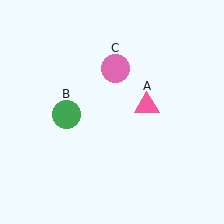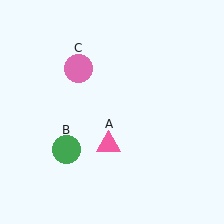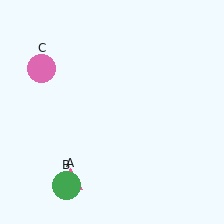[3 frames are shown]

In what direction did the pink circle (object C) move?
The pink circle (object C) moved left.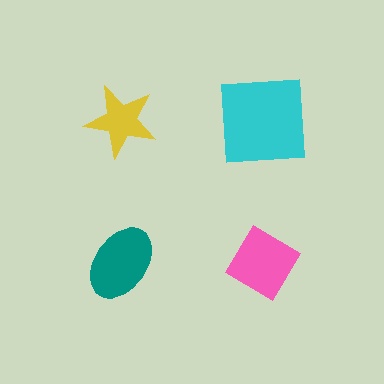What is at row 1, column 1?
A yellow star.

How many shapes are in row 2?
2 shapes.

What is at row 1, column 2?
A cyan square.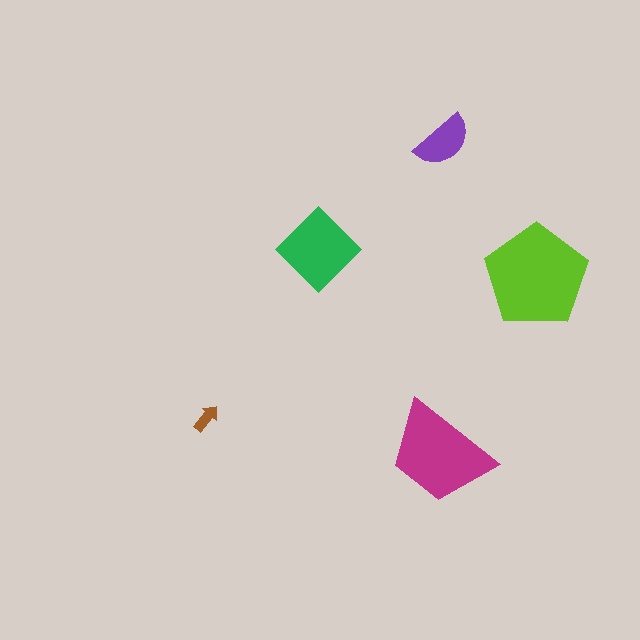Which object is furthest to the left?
The brown arrow is leftmost.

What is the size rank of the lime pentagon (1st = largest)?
1st.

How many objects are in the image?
There are 5 objects in the image.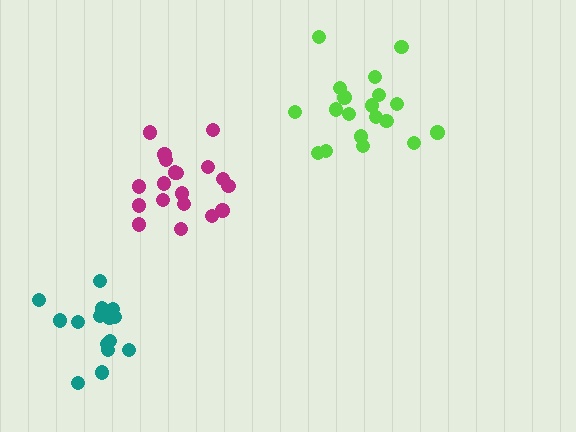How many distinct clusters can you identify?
There are 3 distinct clusters.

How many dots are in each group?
Group 1: 15 dots, Group 2: 19 dots, Group 3: 19 dots (53 total).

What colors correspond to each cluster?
The clusters are colored: teal, lime, magenta.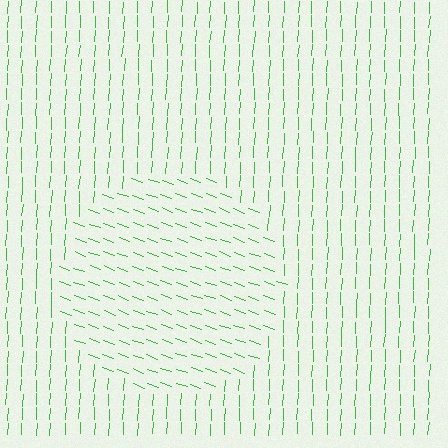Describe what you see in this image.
The image is filled with small green line segments. A circle region in the image has lines oriented differently from the surrounding lines, creating a visible texture boundary.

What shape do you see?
I see a circle.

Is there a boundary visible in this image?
Yes, there is a texture boundary formed by a change in line orientation.